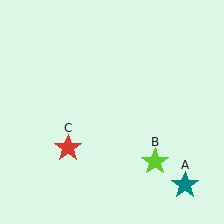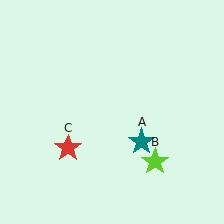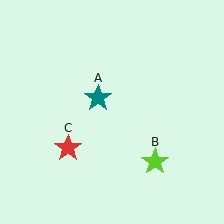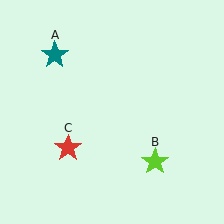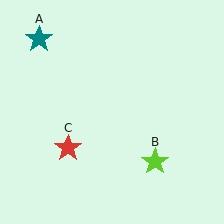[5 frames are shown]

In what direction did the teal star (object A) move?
The teal star (object A) moved up and to the left.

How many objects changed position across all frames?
1 object changed position: teal star (object A).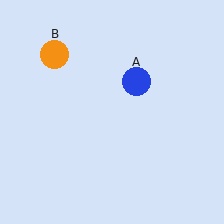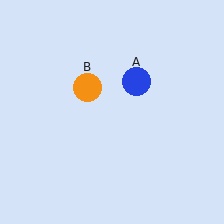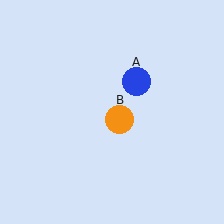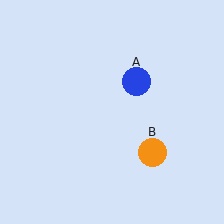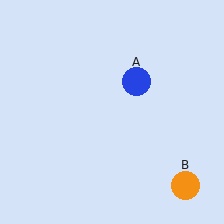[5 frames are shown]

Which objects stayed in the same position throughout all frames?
Blue circle (object A) remained stationary.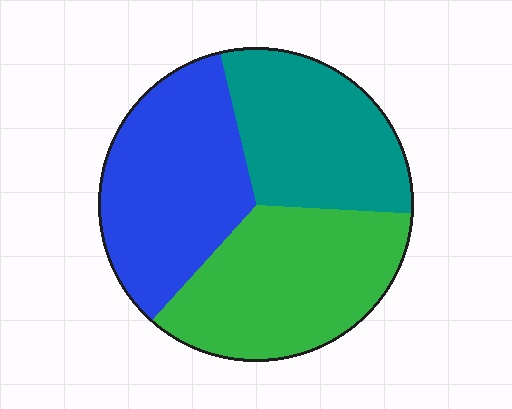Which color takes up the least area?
Teal, at roughly 30%.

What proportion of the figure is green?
Green takes up about three eighths (3/8) of the figure.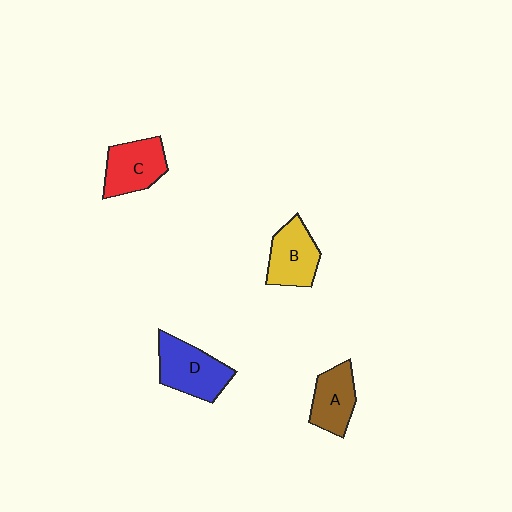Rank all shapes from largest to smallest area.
From largest to smallest: D (blue), C (red), B (yellow), A (brown).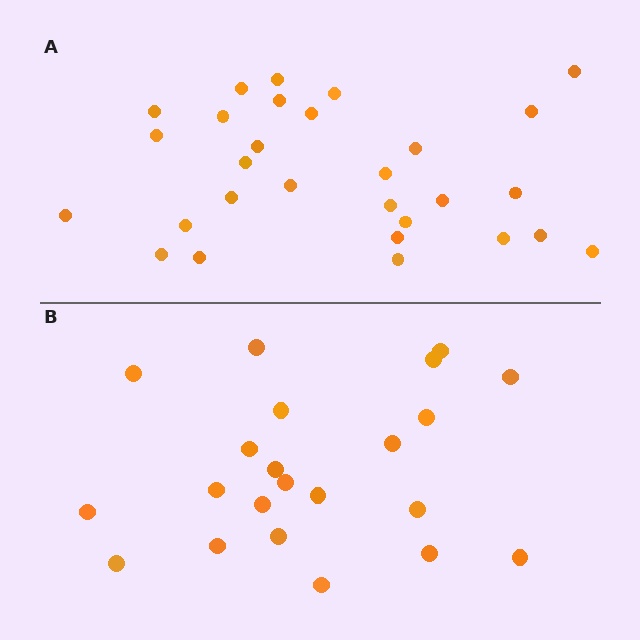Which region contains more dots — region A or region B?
Region A (the top region) has more dots.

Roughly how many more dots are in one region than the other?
Region A has roughly 8 or so more dots than region B.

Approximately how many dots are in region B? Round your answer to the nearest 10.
About 20 dots. (The exact count is 22, which rounds to 20.)